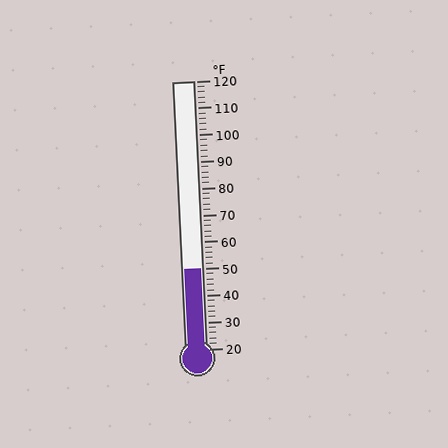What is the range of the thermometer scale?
The thermometer scale ranges from 20°F to 120°F.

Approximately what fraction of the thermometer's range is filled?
The thermometer is filled to approximately 30% of its range.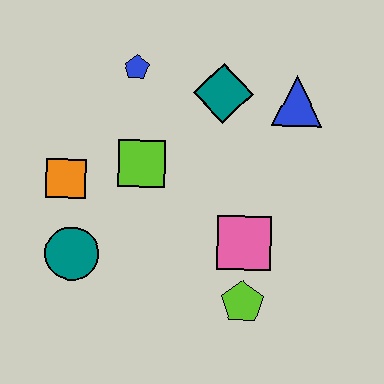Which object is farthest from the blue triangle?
The teal circle is farthest from the blue triangle.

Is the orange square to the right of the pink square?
No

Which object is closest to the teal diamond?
The blue triangle is closest to the teal diamond.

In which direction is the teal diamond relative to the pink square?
The teal diamond is above the pink square.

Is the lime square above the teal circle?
Yes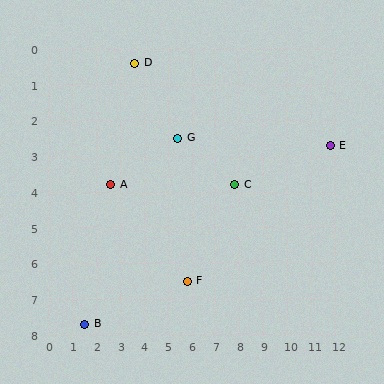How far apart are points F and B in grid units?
Points F and B are about 4.5 grid units apart.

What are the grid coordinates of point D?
Point D is at approximately (3.6, 0.4).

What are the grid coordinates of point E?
Point E is at approximately (11.8, 2.7).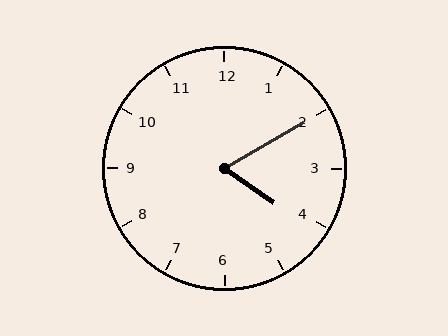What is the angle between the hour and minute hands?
Approximately 65 degrees.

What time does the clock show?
4:10.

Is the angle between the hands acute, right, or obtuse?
It is acute.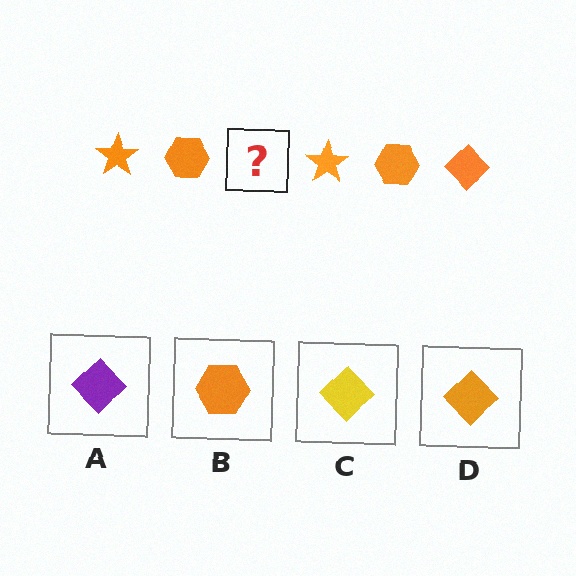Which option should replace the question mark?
Option D.